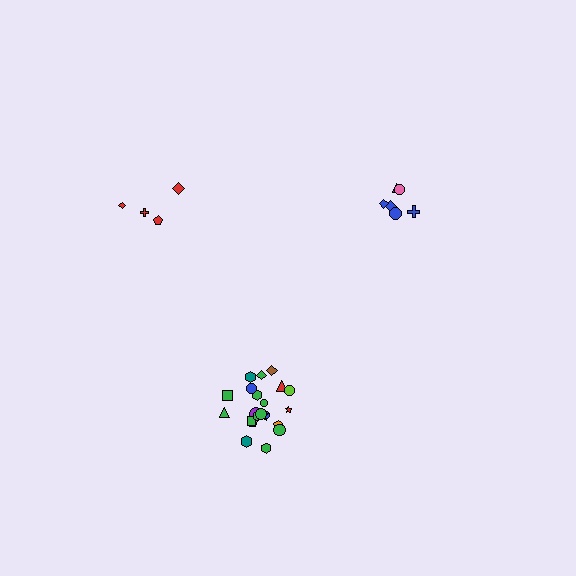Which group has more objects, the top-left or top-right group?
The top-right group.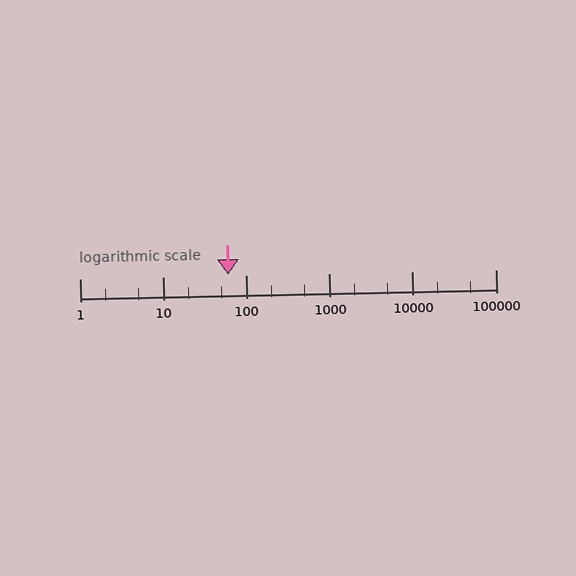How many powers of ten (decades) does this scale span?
The scale spans 5 decades, from 1 to 100000.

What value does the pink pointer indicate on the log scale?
The pointer indicates approximately 61.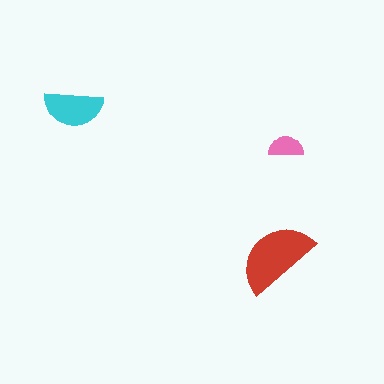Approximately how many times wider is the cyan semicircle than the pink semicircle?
About 1.5 times wider.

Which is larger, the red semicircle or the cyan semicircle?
The red one.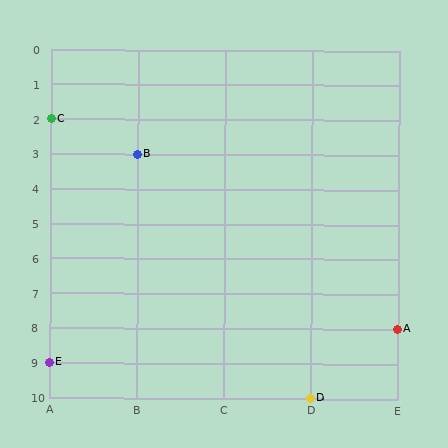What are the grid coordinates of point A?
Point A is at grid coordinates (E, 8).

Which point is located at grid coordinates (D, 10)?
Point D is at (D, 10).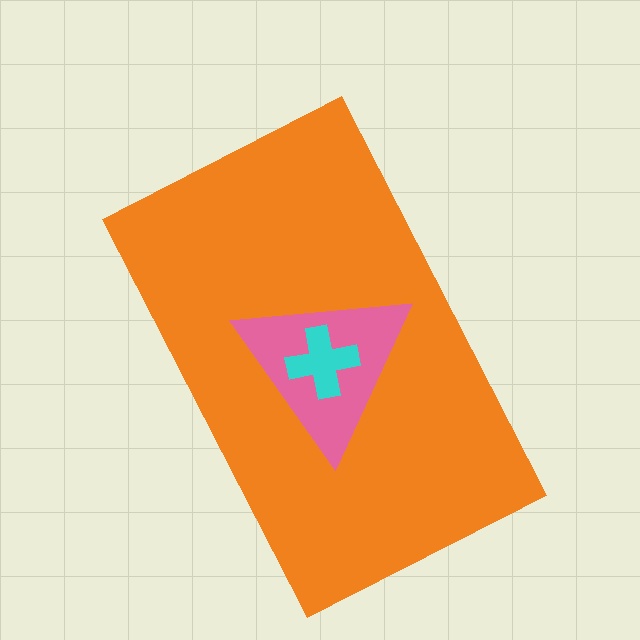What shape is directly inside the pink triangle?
The cyan cross.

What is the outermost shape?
The orange rectangle.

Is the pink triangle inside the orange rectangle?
Yes.